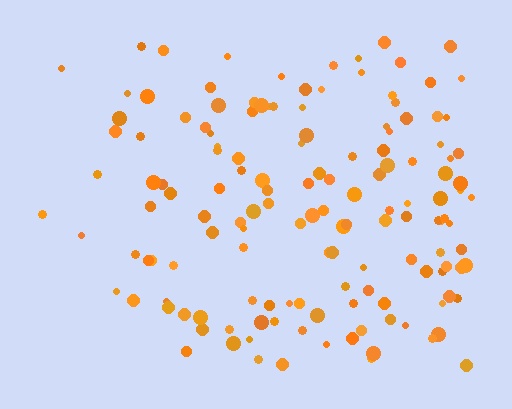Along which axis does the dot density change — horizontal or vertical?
Horizontal.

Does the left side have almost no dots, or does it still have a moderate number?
Still a moderate number, just noticeably fewer than the right.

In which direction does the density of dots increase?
From left to right, with the right side densest.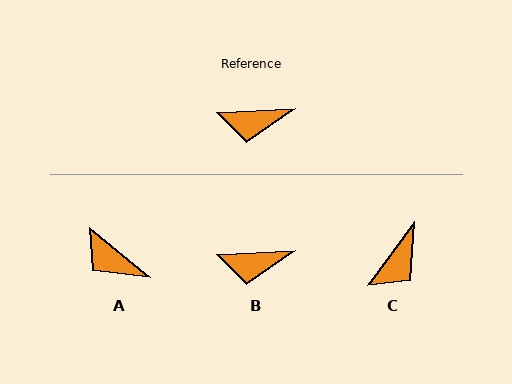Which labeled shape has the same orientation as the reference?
B.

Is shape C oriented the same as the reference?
No, it is off by about 51 degrees.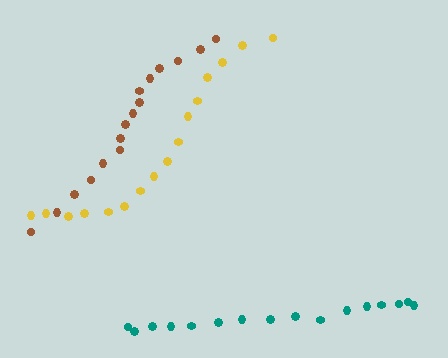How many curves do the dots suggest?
There are 3 distinct paths.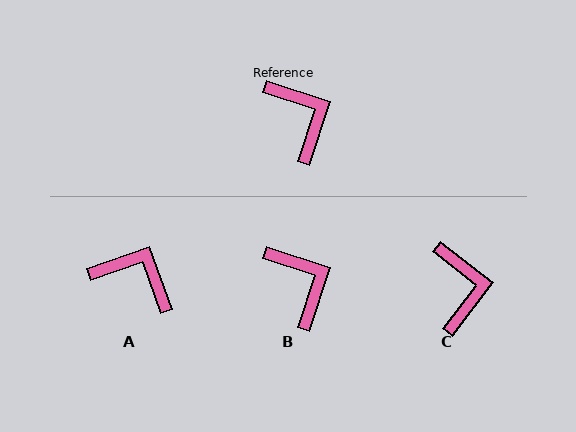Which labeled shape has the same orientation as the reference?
B.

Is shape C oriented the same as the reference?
No, it is off by about 20 degrees.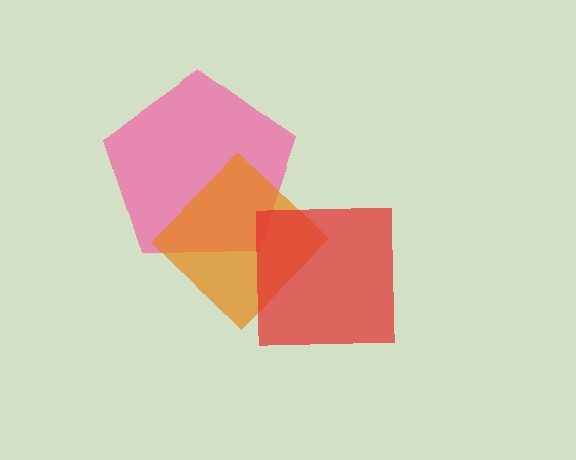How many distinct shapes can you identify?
There are 3 distinct shapes: a pink pentagon, an orange diamond, a red square.